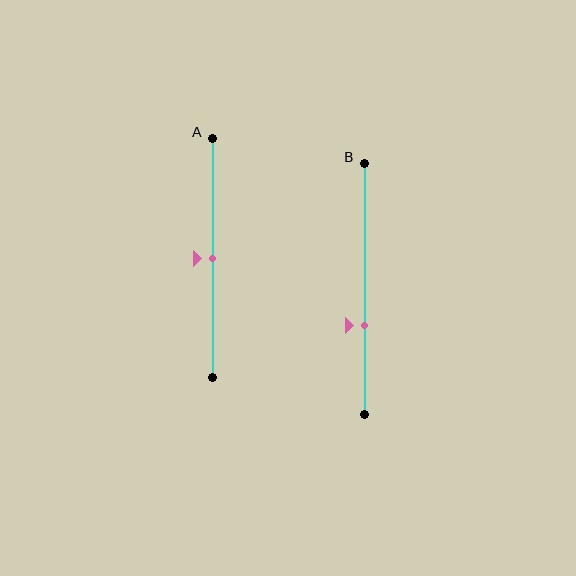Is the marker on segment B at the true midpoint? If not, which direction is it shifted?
No, the marker on segment B is shifted downward by about 14% of the segment length.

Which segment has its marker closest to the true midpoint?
Segment A has its marker closest to the true midpoint.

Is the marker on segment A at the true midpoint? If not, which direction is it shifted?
Yes, the marker on segment A is at the true midpoint.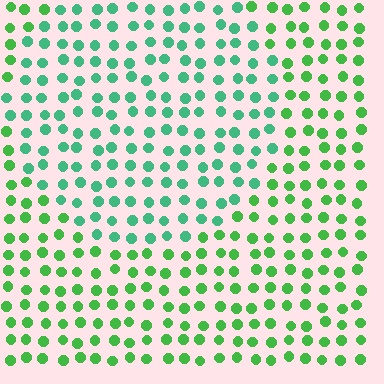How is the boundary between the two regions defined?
The boundary is defined purely by a slight shift in hue (about 31 degrees). Spacing, size, and orientation are identical on both sides.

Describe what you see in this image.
The image is filled with small green elements in a uniform arrangement. A circle-shaped region is visible where the elements are tinted to a slightly different hue, forming a subtle color boundary.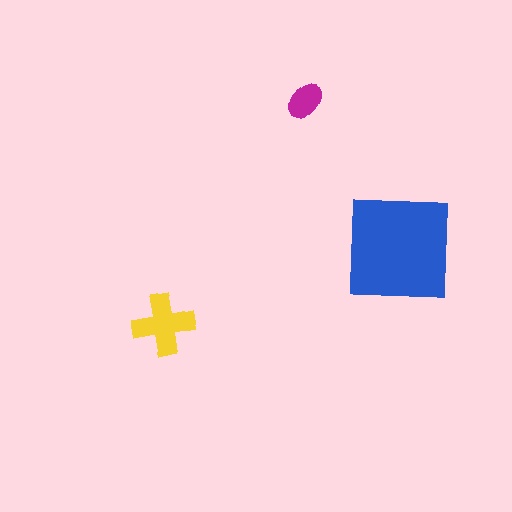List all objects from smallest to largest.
The magenta ellipse, the yellow cross, the blue square.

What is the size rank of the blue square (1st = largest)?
1st.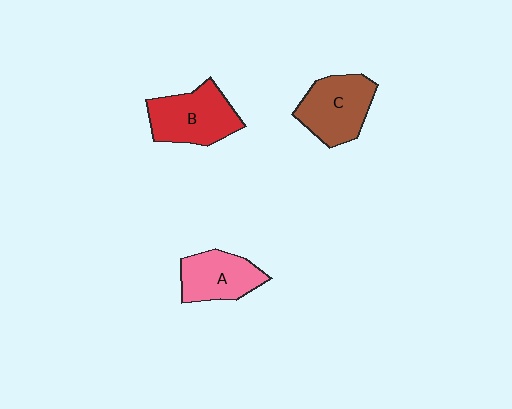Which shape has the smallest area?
Shape A (pink).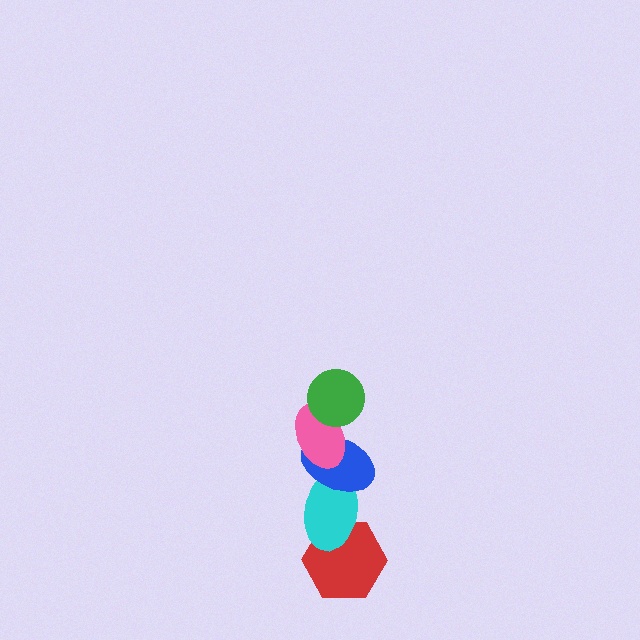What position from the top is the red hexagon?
The red hexagon is 5th from the top.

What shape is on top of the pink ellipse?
The green circle is on top of the pink ellipse.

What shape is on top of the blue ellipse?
The pink ellipse is on top of the blue ellipse.